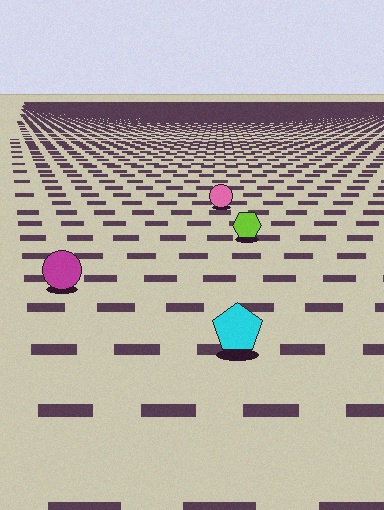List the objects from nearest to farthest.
From nearest to farthest: the cyan pentagon, the magenta circle, the lime hexagon, the pink circle.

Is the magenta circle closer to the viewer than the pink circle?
Yes. The magenta circle is closer — you can tell from the texture gradient: the ground texture is coarser near it.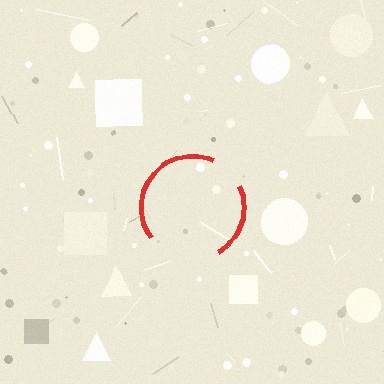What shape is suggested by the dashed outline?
The dashed outline suggests a circle.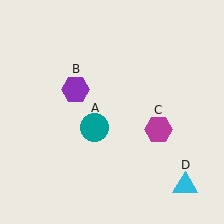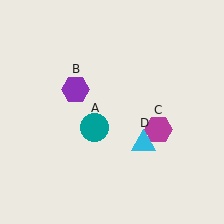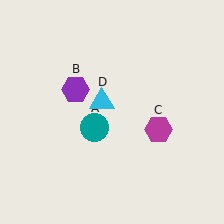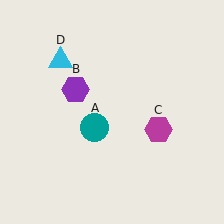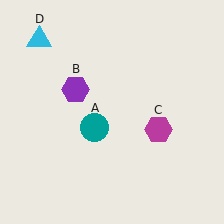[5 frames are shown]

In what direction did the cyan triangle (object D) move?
The cyan triangle (object D) moved up and to the left.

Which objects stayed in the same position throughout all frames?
Teal circle (object A) and purple hexagon (object B) and magenta hexagon (object C) remained stationary.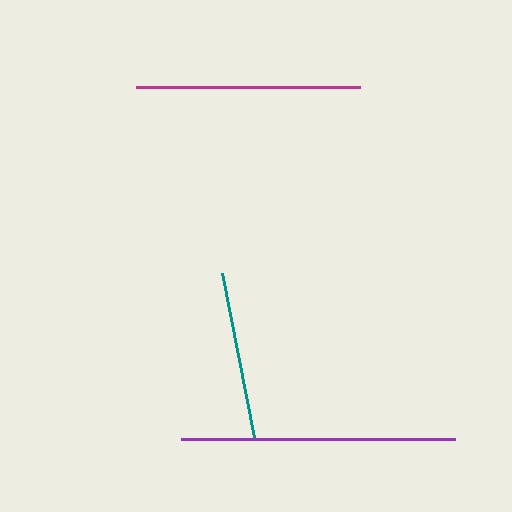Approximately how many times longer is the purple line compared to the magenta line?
The purple line is approximately 1.2 times the length of the magenta line.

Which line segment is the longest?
The purple line is the longest at approximately 274 pixels.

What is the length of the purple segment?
The purple segment is approximately 274 pixels long.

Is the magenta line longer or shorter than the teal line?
The magenta line is longer than the teal line.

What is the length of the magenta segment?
The magenta segment is approximately 224 pixels long.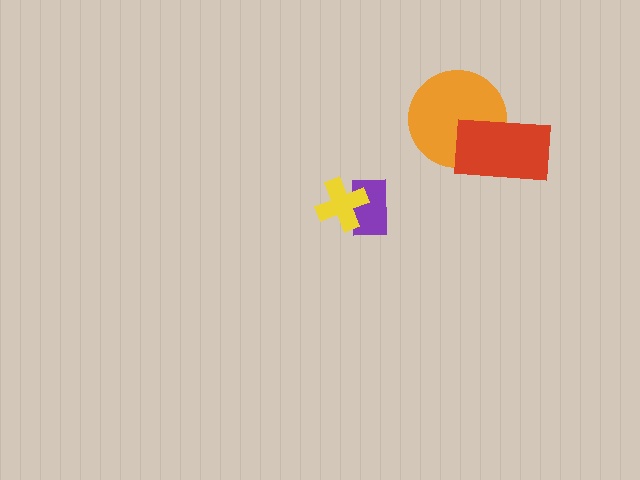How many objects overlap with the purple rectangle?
1 object overlaps with the purple rectangle.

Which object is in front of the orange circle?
The red rectangle is in front of the orange circle.